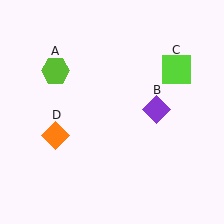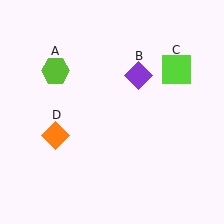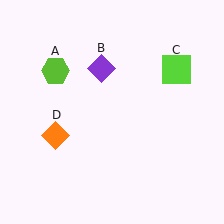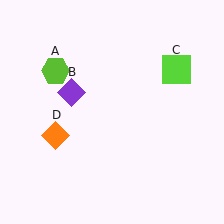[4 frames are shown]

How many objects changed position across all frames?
1 object changed position: purple diamond (object B).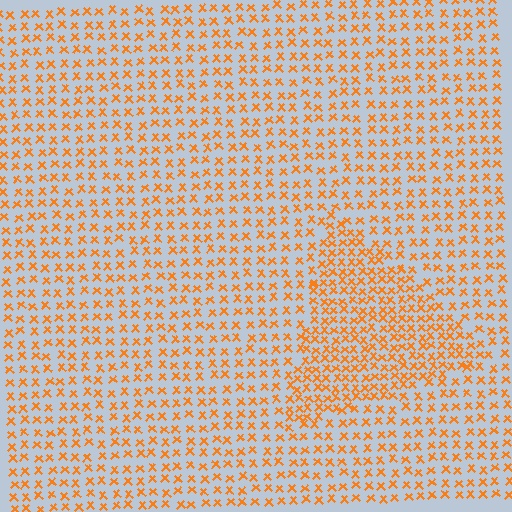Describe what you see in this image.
The image contains small orange elements arranged at two different densities. A triangle-shaped region is visible where the elements are more densely packed than the surrounding area.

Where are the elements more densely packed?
The elements are more densely packed inside the triangle boundary.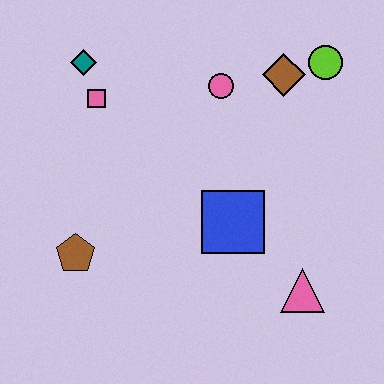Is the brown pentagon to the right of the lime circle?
No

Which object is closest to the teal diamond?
The pink square is closest to the teal diamond.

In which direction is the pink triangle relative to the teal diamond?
The pink triangle is below the teal diamond.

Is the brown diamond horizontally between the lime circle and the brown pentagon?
Yes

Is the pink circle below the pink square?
No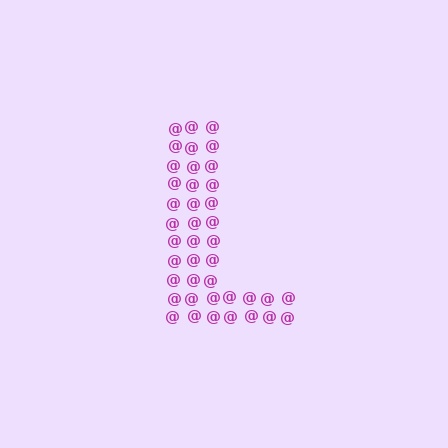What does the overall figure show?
The overall figure shows the letter L.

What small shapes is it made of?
It is made of small at signs.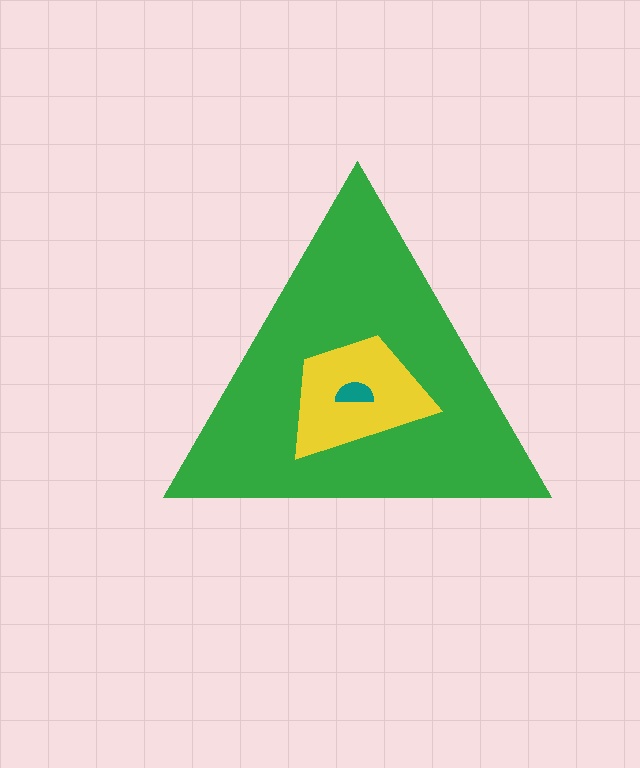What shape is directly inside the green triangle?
The yellow trapezoid.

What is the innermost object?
The teal semicircle.